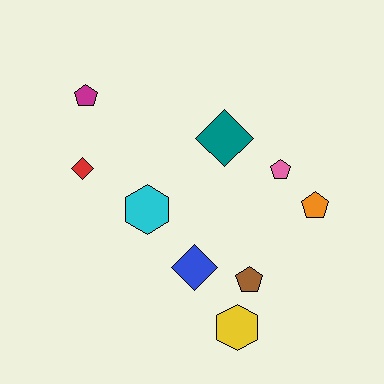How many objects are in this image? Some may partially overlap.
There are 9 objects.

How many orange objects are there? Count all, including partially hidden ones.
There is 1 orange object.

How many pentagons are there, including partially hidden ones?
There are 4 pentagons.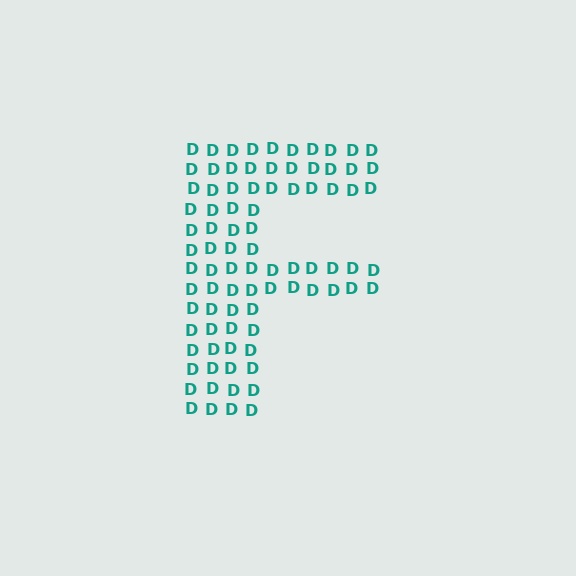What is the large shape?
The large shape is the letter F.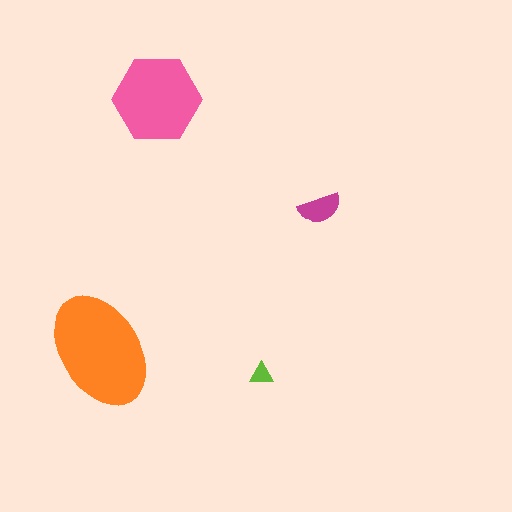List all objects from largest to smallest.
The orange ellipse, the pink hexagon, the magenta semicircle, the lime triangle.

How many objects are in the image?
There are 4 objects in the image.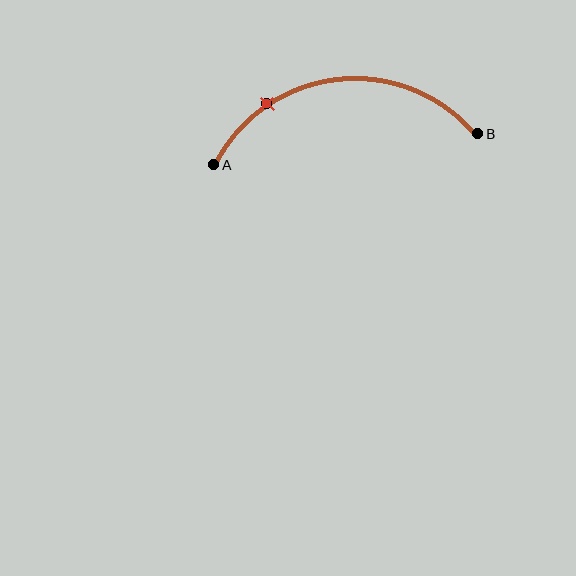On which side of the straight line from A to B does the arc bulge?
The arc bulges above the straight line connecting A and B.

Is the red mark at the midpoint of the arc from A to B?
No. The red mark lies on the arc but is closer to endpoint A. The arc midpoint would be at the point on the curve equidistant along the arc from both A and B.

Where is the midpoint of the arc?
The arc midpoint is the point on the curve farthest from the straight line joining A and B. It sits above that line.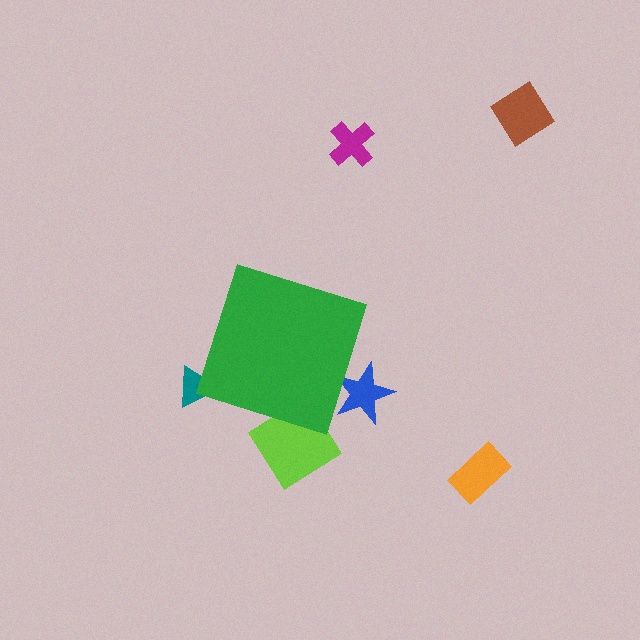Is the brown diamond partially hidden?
No, the brown diamond is fully visible.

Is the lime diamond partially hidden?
Yes, the lime diamond is partially hidden behind the green diamond.